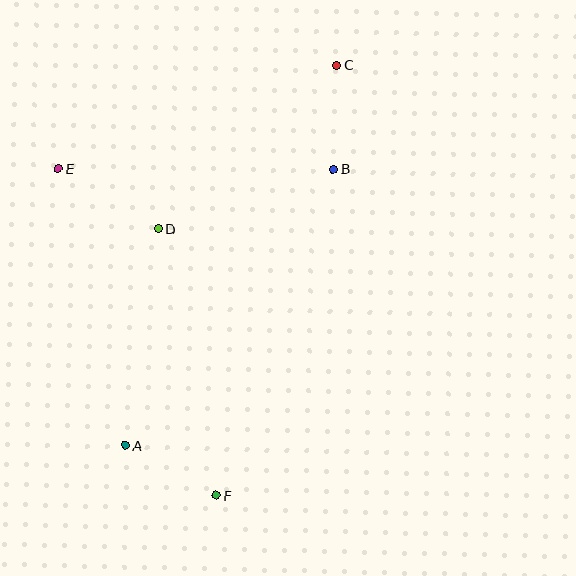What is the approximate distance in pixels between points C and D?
The distance between C and D is approximately 242 pixels.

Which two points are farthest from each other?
Points C and F are farthest from each other.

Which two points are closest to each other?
Points A and F are closest to each other.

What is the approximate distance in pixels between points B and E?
The distance between B and E is approximately 275 pixels.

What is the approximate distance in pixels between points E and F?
The distance between E and F is approximately 363 pixels.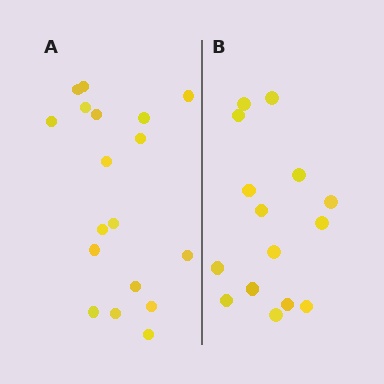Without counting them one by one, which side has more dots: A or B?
Region A (the left region) has more dots.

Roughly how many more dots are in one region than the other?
Region A has just a few more — roughly 2 or 3 more dots than region B.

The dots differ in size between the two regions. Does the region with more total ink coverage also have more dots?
No. Region B has more total ink coverage because its dots are larger, but region A actually contains more individual dots. Total area can be misleading — the number of items is what matters here.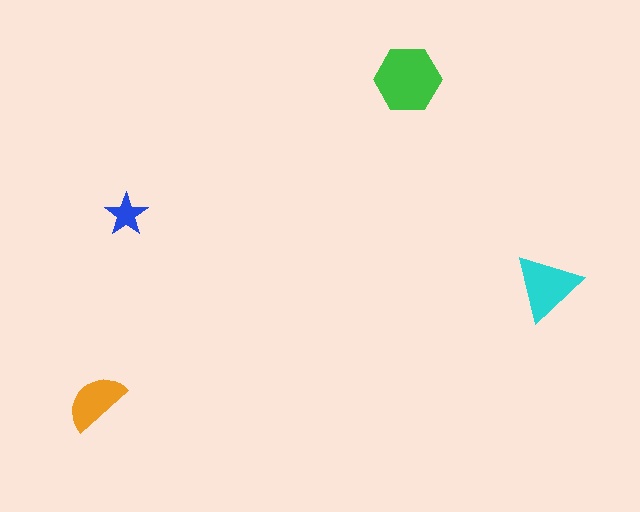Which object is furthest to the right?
The cyan triangle is rightmost.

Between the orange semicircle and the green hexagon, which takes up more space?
The green hexagon.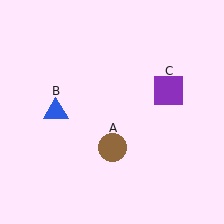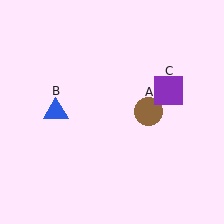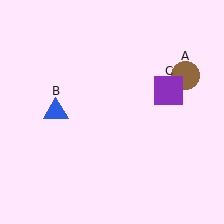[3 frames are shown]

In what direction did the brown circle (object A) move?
The brown circle (object A) moved up and to the right.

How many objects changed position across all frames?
1 object changed position: brown circle (object A).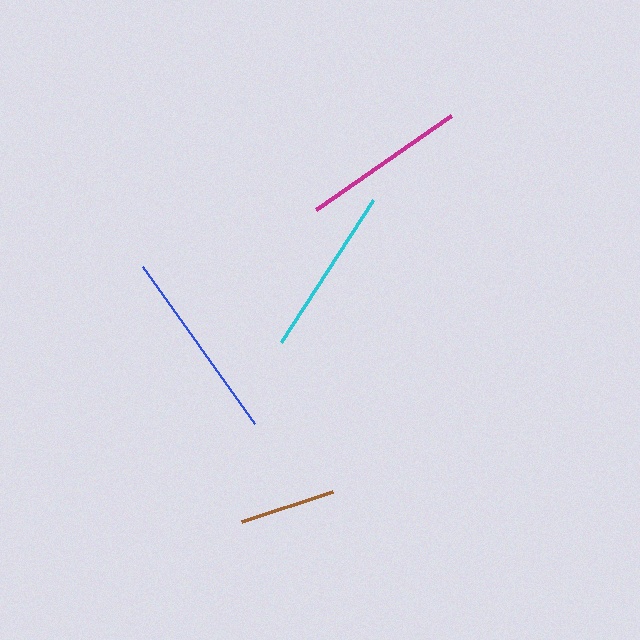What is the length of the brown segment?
The brown segment is approximately 96 pixels long.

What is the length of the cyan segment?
The cyan segment is approximately 169 pixels long.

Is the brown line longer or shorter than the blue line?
The blue line is longer than the brown line.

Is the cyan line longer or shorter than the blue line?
The blue line is longer than the cyan line.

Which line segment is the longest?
The blue line is the longest at approximately 193 pixels.